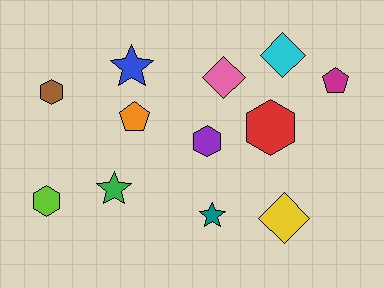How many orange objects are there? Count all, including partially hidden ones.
There is 1 orange object.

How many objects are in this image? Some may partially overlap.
There are 12 objects.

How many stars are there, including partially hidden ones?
There are 3 stars.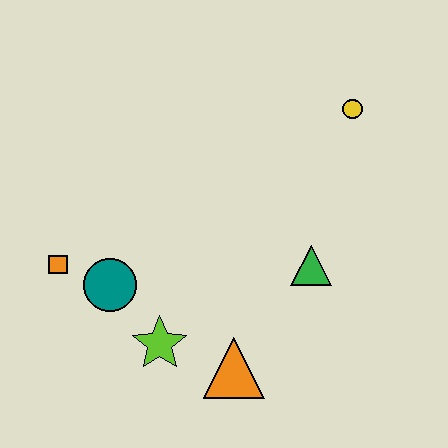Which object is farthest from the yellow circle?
The orange square is farthest from the yellow circle.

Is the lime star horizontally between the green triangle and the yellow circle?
No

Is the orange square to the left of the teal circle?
Yes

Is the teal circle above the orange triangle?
Yes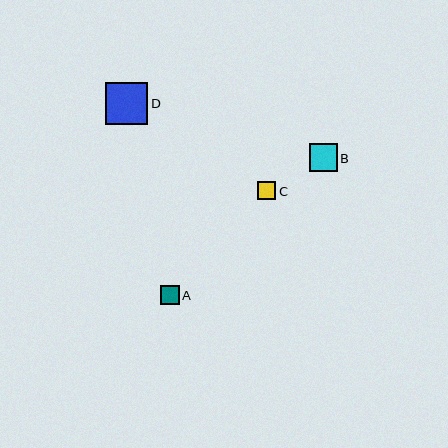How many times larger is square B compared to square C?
Square B is approximately 1.5 times the size of square C.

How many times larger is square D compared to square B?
Square D is approximately 1.5 times the size of square B.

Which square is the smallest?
Square C is the smallest with a size of approximately 18 pixels.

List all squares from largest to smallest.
From largest to smallest: D, B, A, C.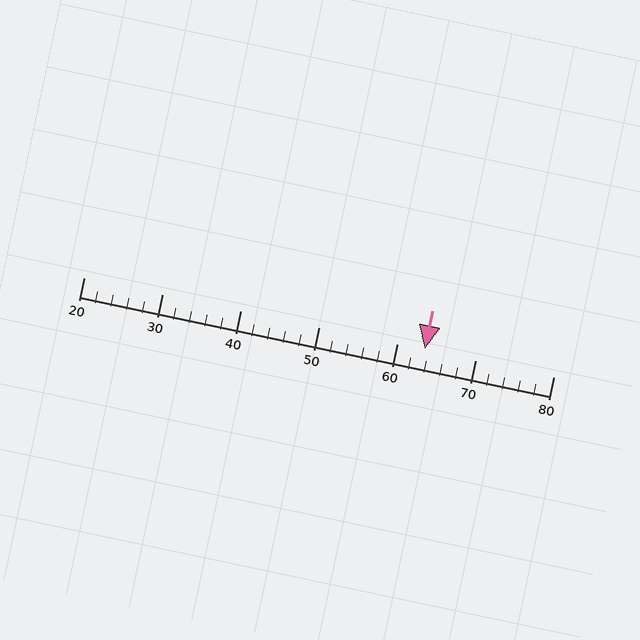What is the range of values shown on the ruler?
The ruler shows values from 20 to 80.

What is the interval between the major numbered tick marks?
The major tick marks are spaced 10 units apart.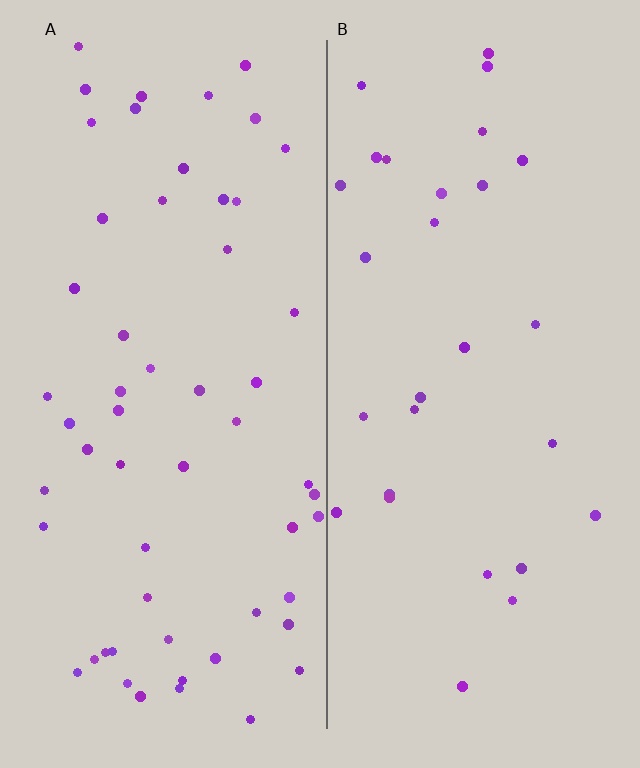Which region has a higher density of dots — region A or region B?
A (the left).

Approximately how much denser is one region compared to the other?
Approximately 1.9× — region A over region B.